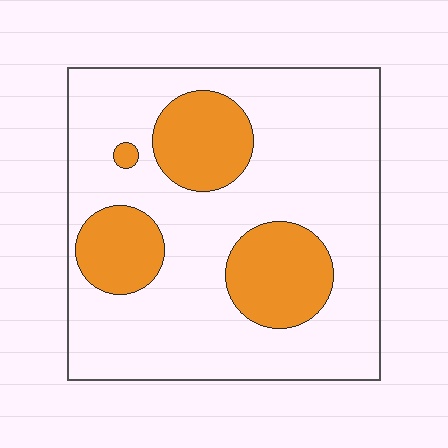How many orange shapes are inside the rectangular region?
4.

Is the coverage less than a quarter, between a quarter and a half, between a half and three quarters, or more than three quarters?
Less than a quarter.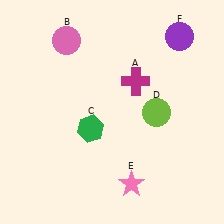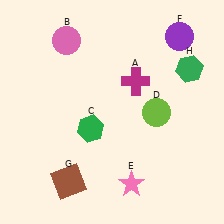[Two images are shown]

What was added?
A brown square (G), a green hexagon (H) were added in Image 2.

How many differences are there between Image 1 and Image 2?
There are 2 differences between the two images.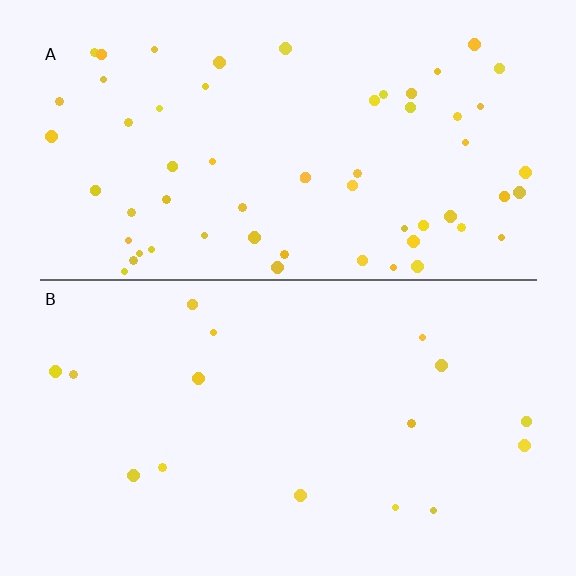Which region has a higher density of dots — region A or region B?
A (the top).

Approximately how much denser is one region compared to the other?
Approximately 3.7× — region A over region B.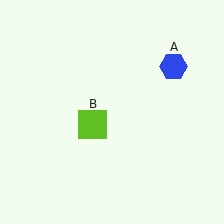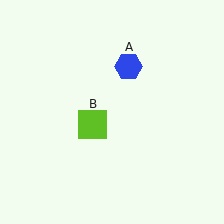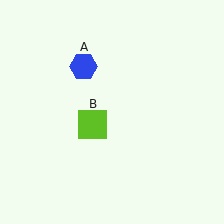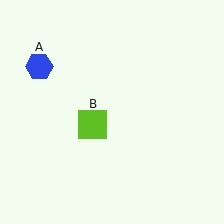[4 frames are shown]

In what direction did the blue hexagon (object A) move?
The blue hexagon (object A) moved left.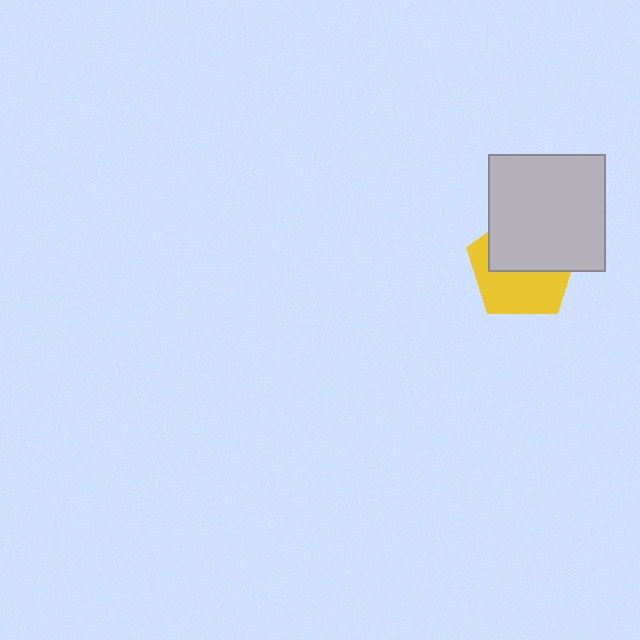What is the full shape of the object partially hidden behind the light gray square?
The partially hidden object is a yellow pentagon.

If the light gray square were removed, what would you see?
You would see the complete yellow pentagon.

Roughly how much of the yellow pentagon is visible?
About half of it is visible (roughly 49%).